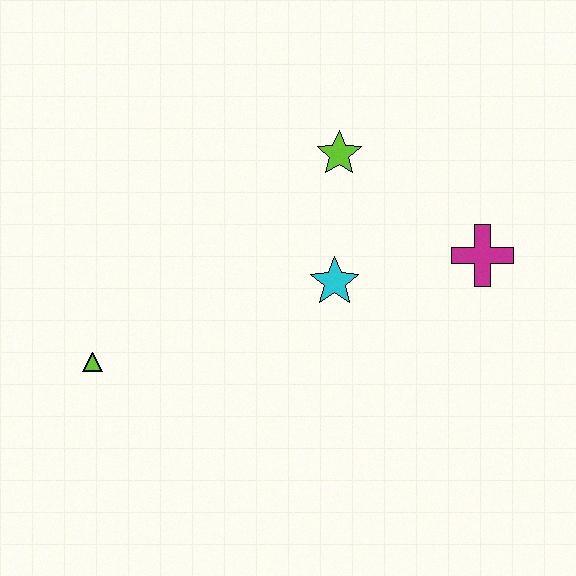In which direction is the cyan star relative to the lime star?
The cyan star is below the lime star.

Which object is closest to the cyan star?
The lime star is closest to the cyan star.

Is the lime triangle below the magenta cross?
Yes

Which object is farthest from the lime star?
The lime triangle is farthest from the lime star.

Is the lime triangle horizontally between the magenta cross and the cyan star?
No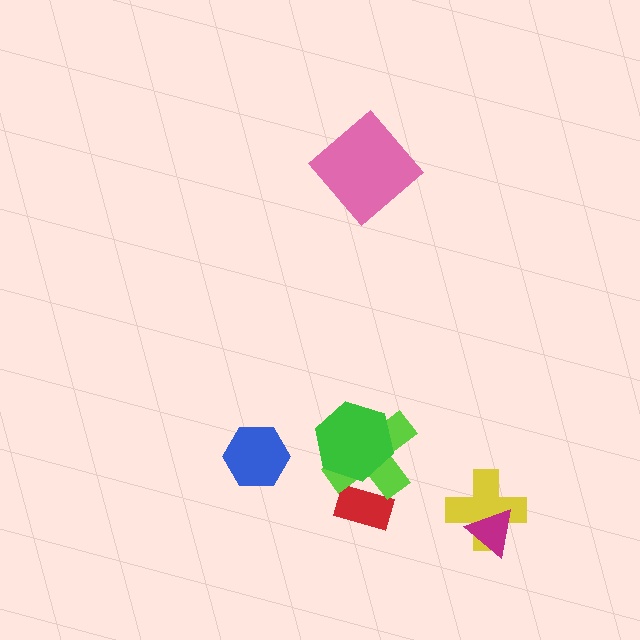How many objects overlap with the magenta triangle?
1 object overlaps with the magenta triangle.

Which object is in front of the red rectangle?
The lime cross is in front of the red rectangle.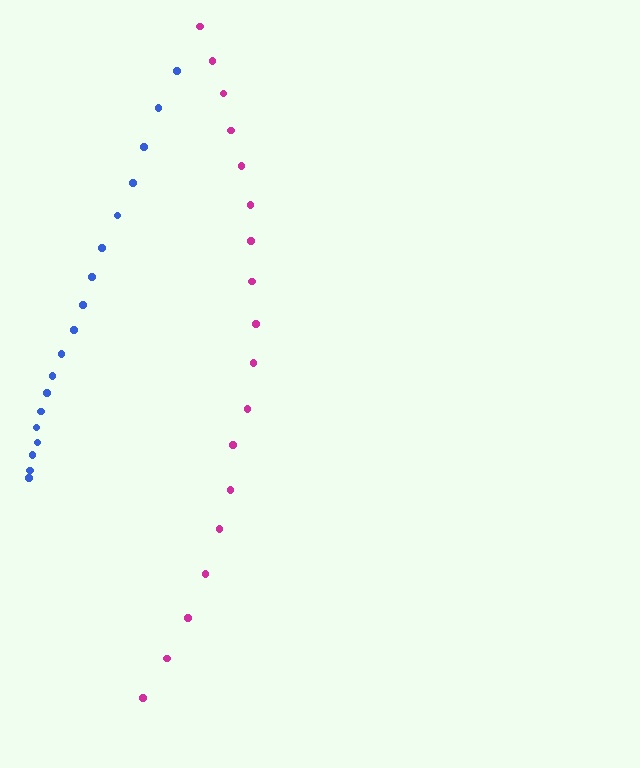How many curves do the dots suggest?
There are 2 distinct paths.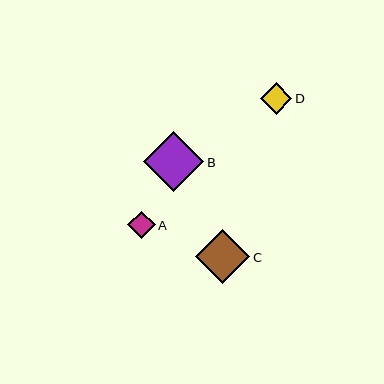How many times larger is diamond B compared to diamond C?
Diamond B is approximately 1.1 times the size of diamond C.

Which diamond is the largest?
Diamond B is the largest with a size of approximately 60 pixels.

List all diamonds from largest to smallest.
From largest to smallest: B, C, D, A.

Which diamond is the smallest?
Diamond A is the smallest with a size of approximately 27 pixels.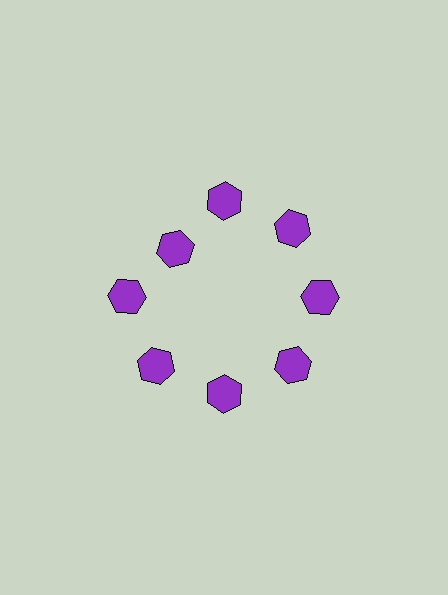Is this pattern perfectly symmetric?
No. The 8 purple hexagons are arranged in a ring, but one element near the 10 o'clock position is pulled inward toward the center, breaking the 8-fold rotational symmetry.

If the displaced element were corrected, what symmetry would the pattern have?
It would have 8-fold rotational symmetry — the pattern would map onto itself every 45 degrees.